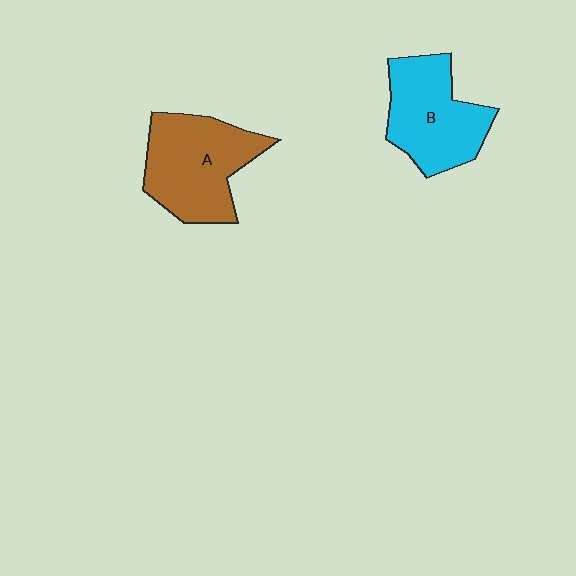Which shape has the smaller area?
Shape B (cyan).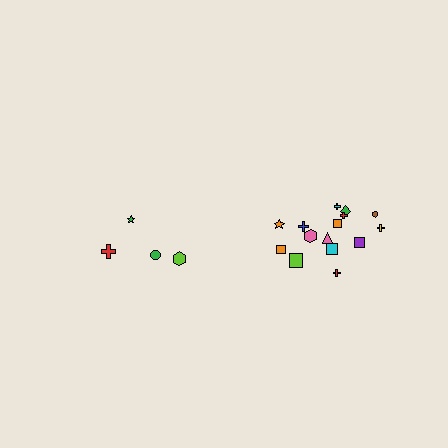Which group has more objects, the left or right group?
The right group.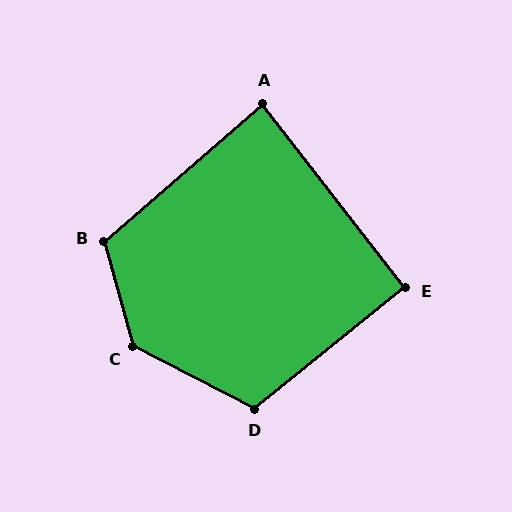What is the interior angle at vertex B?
Approximately 116 degrees (obtuse).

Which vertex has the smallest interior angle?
A, at approximately 87 degrees.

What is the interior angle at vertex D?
Approximately 114 degrees (obtuse).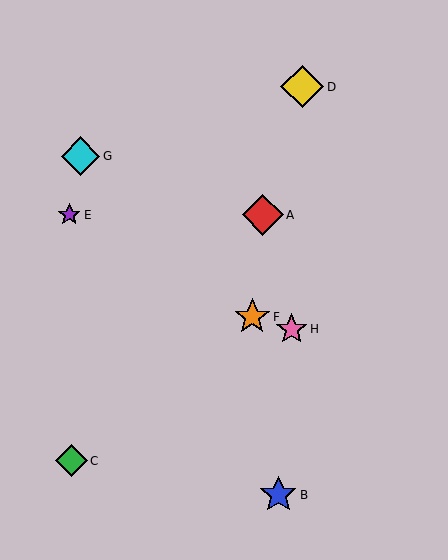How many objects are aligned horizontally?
2 objects (A, E) are aligned horizontally.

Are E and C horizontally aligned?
No, E is at y≈215 and C is at y≈461.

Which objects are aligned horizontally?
Objects A, E are aligned horizontally.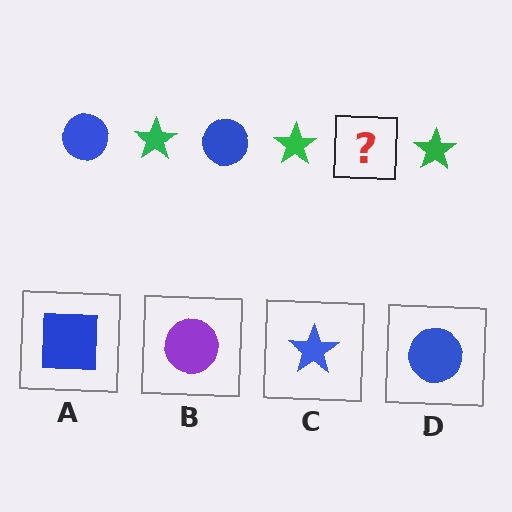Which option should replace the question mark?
Option D.